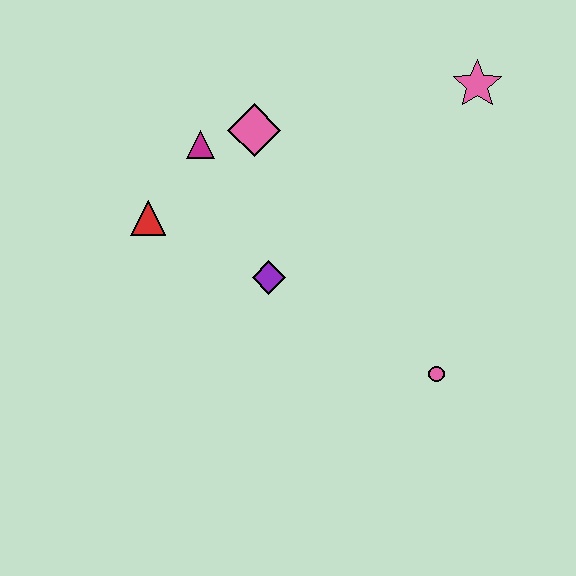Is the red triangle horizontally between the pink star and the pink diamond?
No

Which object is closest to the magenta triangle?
The pink diamond is closest to the magenta triangle.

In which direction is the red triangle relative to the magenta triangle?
The red triangle is below the magenta triangle.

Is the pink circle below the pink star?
Yes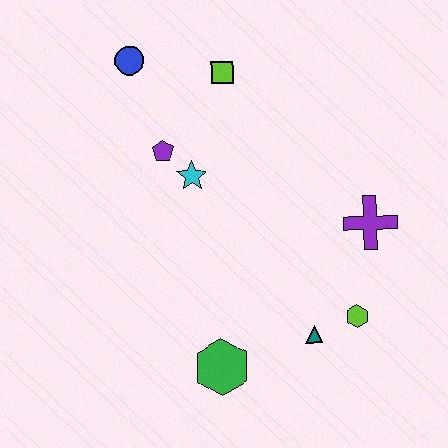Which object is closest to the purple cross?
The lime hexagon is closest to the purple cross.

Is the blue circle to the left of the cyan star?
Yes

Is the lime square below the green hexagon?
No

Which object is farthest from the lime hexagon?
The blue circle is farthest from the lime hexagon.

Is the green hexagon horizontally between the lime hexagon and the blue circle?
Yes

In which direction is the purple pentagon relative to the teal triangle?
The purple pentagon is above the teal triangle.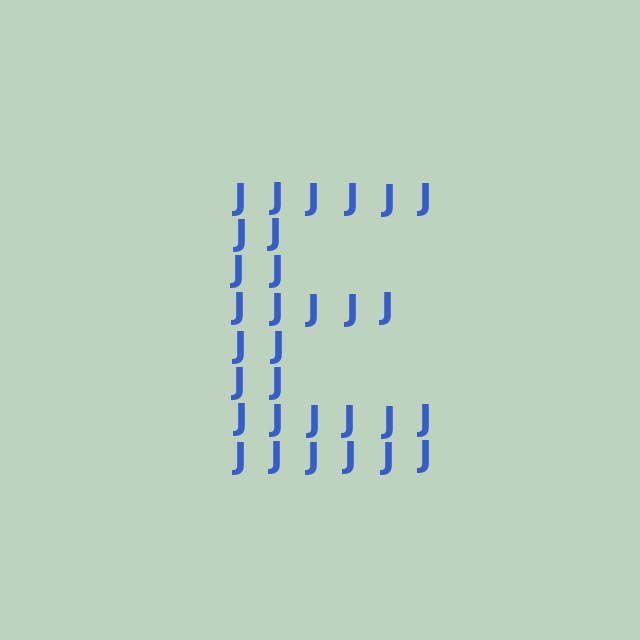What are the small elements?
The small elements are letter J's.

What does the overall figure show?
The overall figure shows the letter E.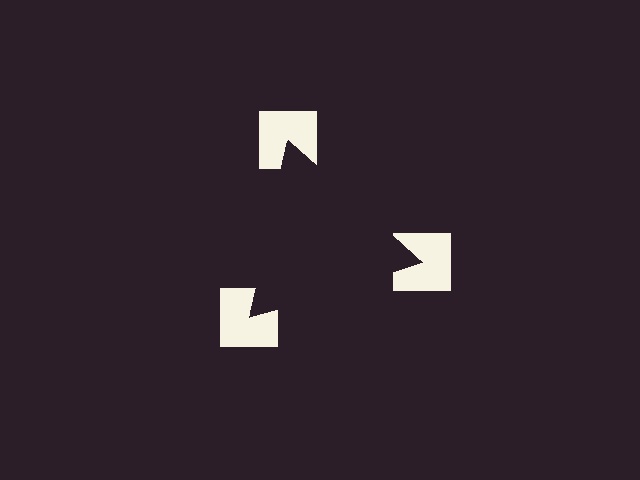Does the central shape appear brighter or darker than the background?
It typically appears slightly darker than the background, even though no actual brightness change is drawn.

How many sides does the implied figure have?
3 sides.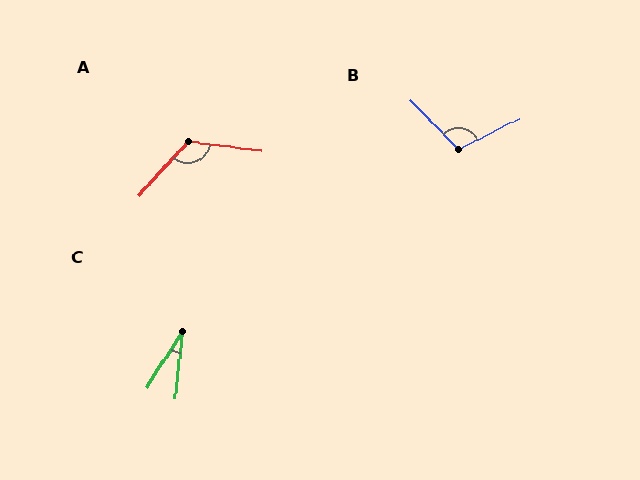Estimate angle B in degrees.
Approximately 108 degrees.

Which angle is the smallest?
C, at approximately 26 degrees.